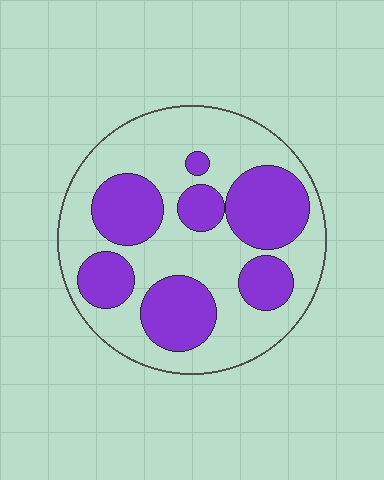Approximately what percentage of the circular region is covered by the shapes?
Approximately 40%.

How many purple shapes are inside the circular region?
7.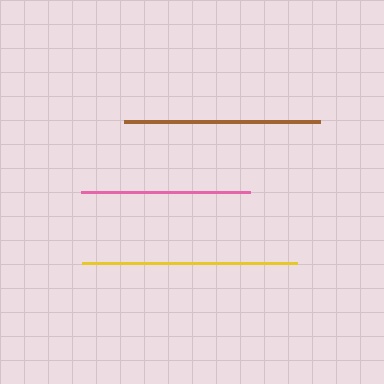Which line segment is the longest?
The yellow line is the longest at approximately 215 pixels.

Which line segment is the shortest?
The pink line is the shortest at approximately 170 pixels.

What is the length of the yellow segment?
The yellow segment is approximately 215 pixels long.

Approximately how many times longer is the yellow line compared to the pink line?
The yellow line is approximately 1.3 times the length of the pink line.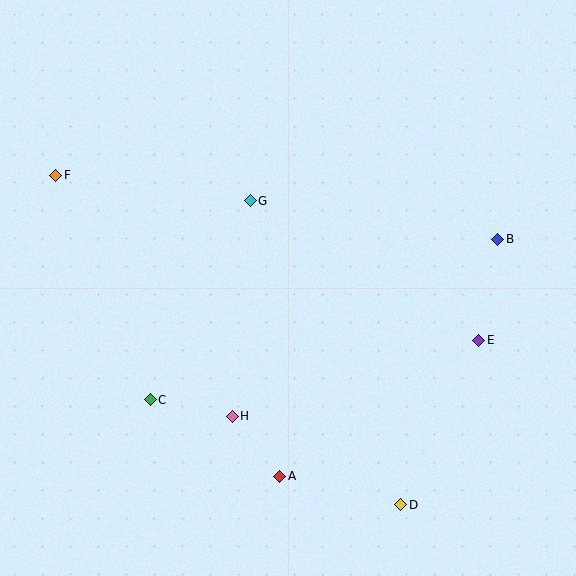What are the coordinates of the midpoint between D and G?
The midpoint between D and G is at (325, 353).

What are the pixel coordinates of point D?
Point D is at (401, 505).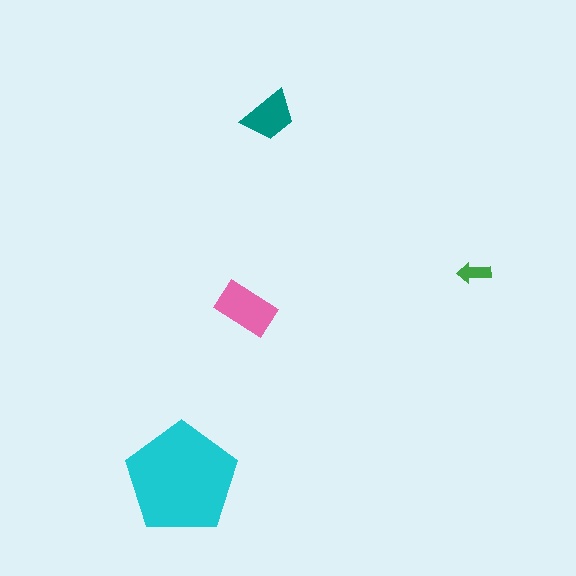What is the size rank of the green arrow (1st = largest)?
4th.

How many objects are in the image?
There are 4 objects in the image.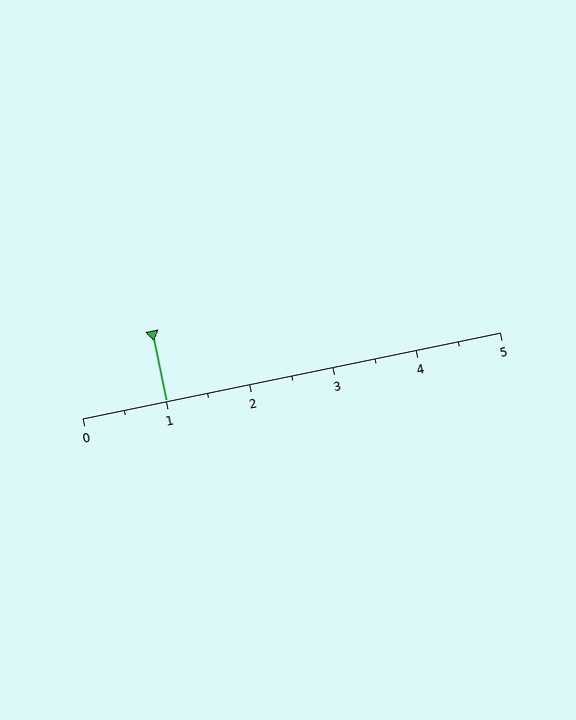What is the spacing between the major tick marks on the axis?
The major ticks are spaced 1 apart.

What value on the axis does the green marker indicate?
The marker indicates approximately 1.